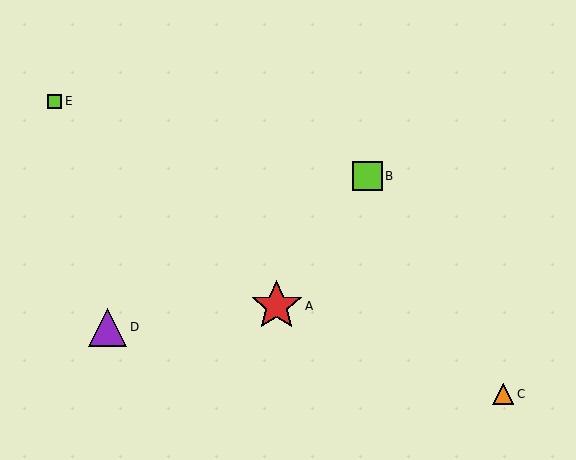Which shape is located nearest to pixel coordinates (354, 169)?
The lime square (labeled B) at (367, 176) is nearest to that location.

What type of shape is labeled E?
Shape E is a lime square.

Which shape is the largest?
The red star (labeled A) is the largest.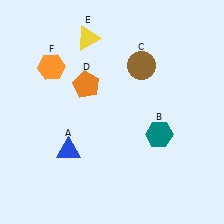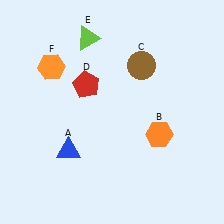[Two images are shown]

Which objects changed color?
B changed from teal to orange. D changed from orange to red. E changed from yellow to lime.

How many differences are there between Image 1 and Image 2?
There are 3 differences between the two images.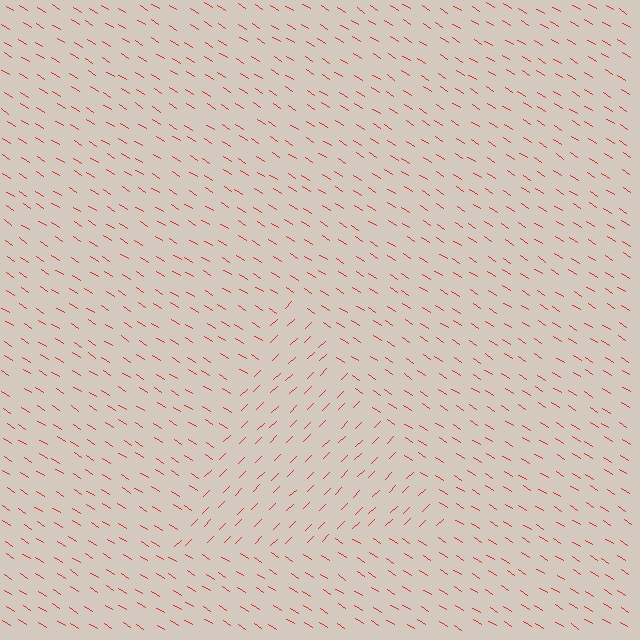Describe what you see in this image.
The image is filled with small red line segments. A triangle region in the image has lines oriented differently from the surrounding lines, creating a visible texture boundary.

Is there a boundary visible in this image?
Yes, there is a texture boundary formed by a change in line orientation.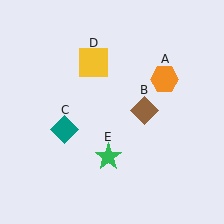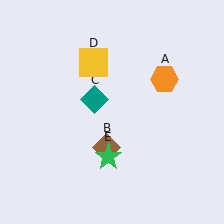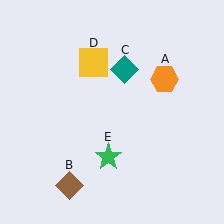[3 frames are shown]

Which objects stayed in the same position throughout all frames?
Orange hexagon (object A) and yellow square (object D) and green star (object E) remained stationary.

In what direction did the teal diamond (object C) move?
The teal diamond (object C) moved up and to the right.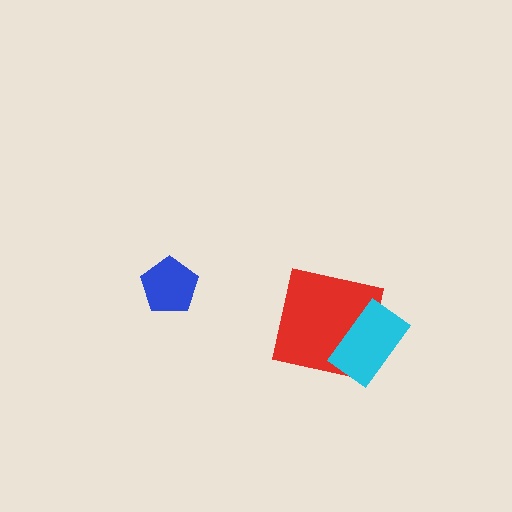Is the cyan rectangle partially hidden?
No, no other shape covers it.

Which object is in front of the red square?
The cyan rectangle is in front of the red square.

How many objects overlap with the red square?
1 object overlaps with the red square.